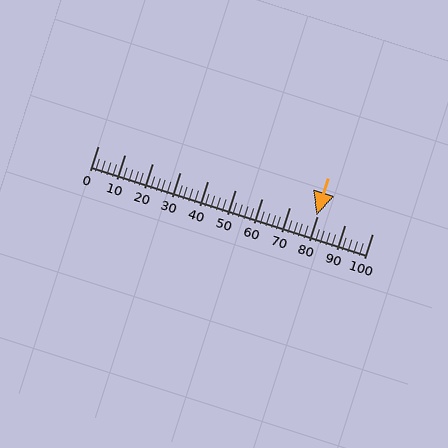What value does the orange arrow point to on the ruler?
The orange arrow points to approximately 80.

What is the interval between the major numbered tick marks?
The major tick marks are spaced 10 units apart.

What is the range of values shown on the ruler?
The ruler shows values from 0 to 100.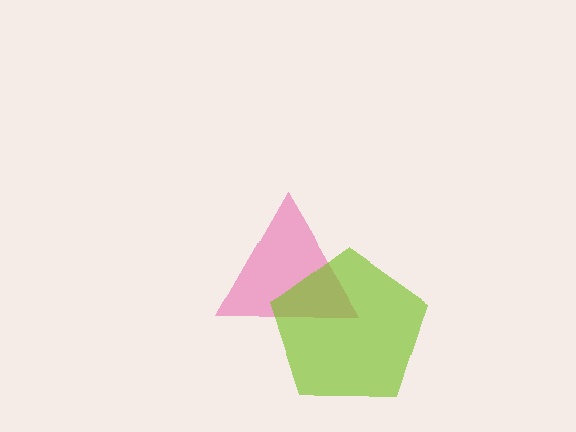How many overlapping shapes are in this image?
There are 2 overlapping shapes in the image.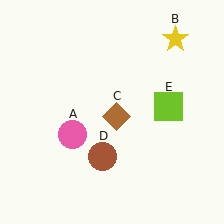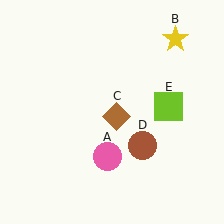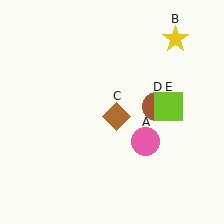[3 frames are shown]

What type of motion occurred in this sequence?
The pink circle (object A), brown circle (object D) rotated counterclockwise around the center of the scene.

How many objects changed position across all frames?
2 objects changed position: pink circle (object A), brown circle (object D).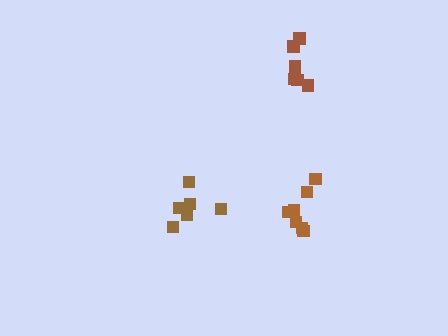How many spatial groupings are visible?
There are 3 spatial groupings.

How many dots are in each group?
Group 1: 6 dots, Group 2: 6 dots, Group 3: 7 dots (19 total).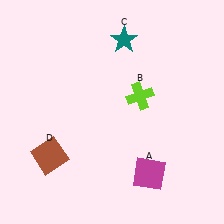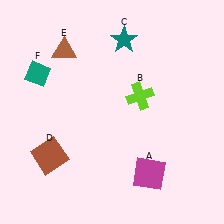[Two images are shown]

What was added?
A brown triangle (E), a teal diamond (F) were added in Image 2.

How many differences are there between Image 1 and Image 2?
There are 2 differences between the two images.